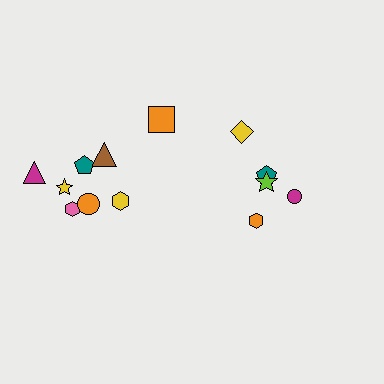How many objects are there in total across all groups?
There are 13 objects.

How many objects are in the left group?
There are 8 objects.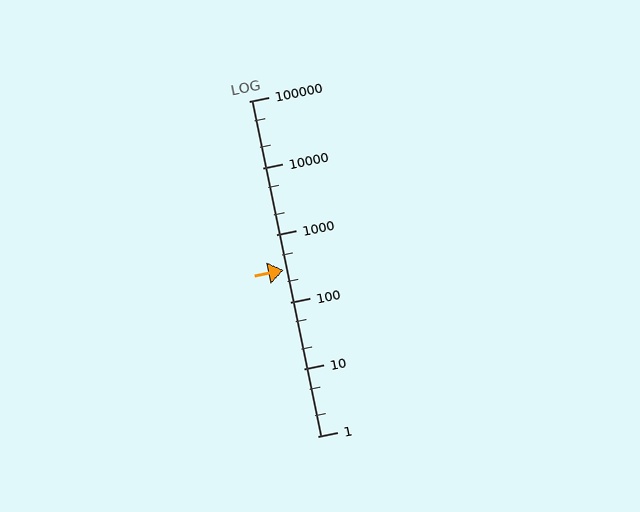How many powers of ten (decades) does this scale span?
The scale spans 5 decades, from 1 to 100000.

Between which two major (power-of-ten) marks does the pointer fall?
The pointer is between 100 and 1000.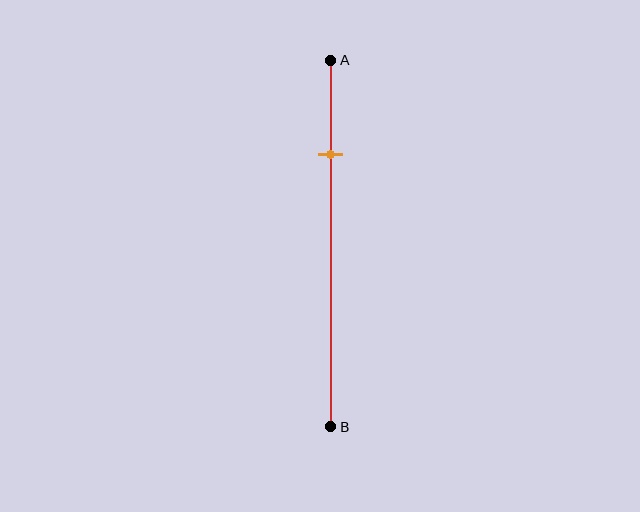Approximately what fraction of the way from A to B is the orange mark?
The orange mark is approximately 25% of the way from A to B.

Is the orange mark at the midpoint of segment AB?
No, the mark is at about 25% from A, not at the 50% midpoint.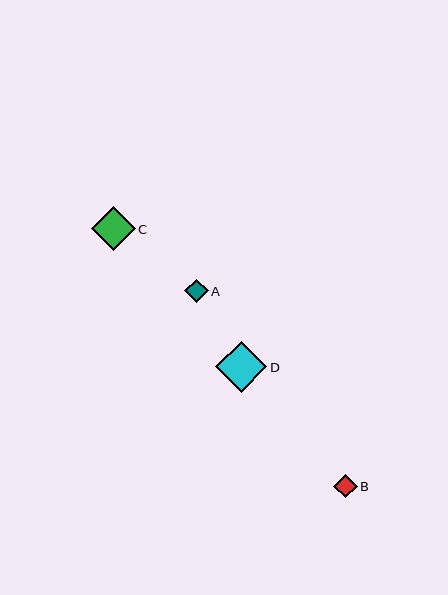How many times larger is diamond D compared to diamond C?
Diamond D is approximately 1.2 times the size of diamond C.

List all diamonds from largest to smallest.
From largest to smallest: D, C, A, B.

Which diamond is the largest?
Diamond D is the largest with a size of approximately 51 pixels.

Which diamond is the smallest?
Diamond B is the smallest with a size of approximately 23 pixels.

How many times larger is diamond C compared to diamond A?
Diamond C is approximately 1.9 times the size of diamond A.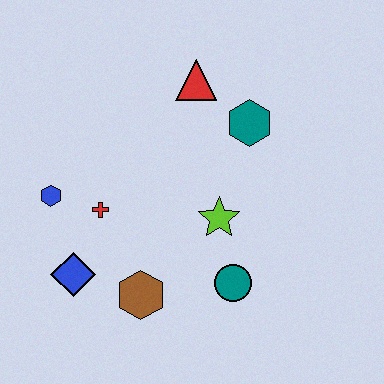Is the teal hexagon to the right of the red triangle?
Yes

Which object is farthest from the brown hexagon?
The red triangle is farthest from the brown hexagon.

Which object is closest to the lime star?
The teal circle is closest to the lime star.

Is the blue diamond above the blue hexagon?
No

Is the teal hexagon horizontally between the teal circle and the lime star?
No